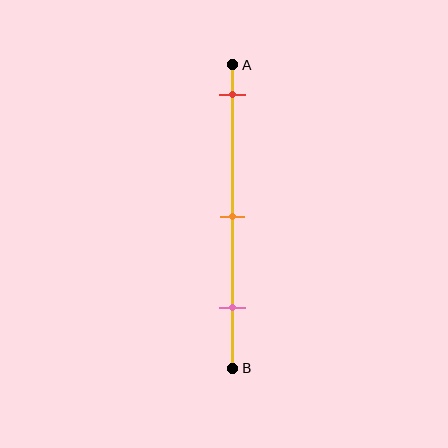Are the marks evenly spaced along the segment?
Yes, the marks are approximately evenly spaced.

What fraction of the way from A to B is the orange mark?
The orange mark is approximately 50% (0.5) of the way from A to B.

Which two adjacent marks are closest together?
The orange and pink marks are the closest adjacent pair.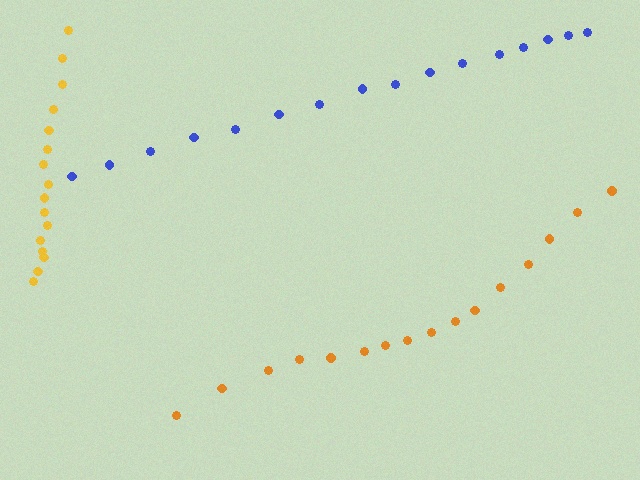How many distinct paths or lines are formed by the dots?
There are 3 distinct paths.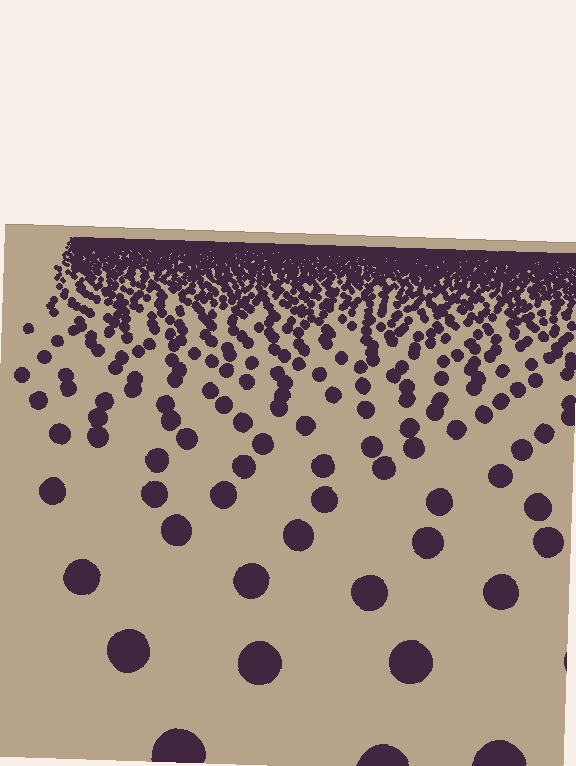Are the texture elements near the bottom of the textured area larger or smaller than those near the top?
Larger. Near the bottom, elements are closer to the viewer and appear at a bigger on-screen size.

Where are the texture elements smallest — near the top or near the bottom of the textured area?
Near the top.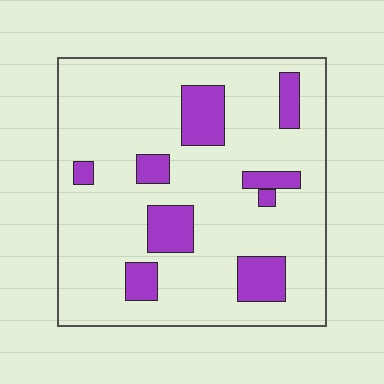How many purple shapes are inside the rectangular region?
9.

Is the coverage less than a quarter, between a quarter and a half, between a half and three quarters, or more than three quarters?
Less than a quarter.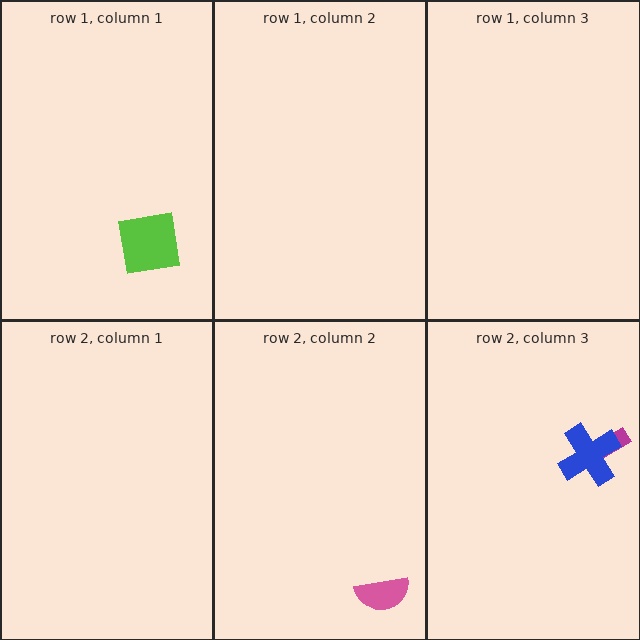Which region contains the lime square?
The row 1, column 1 region.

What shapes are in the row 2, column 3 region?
The magenta arrow, the blue cross.